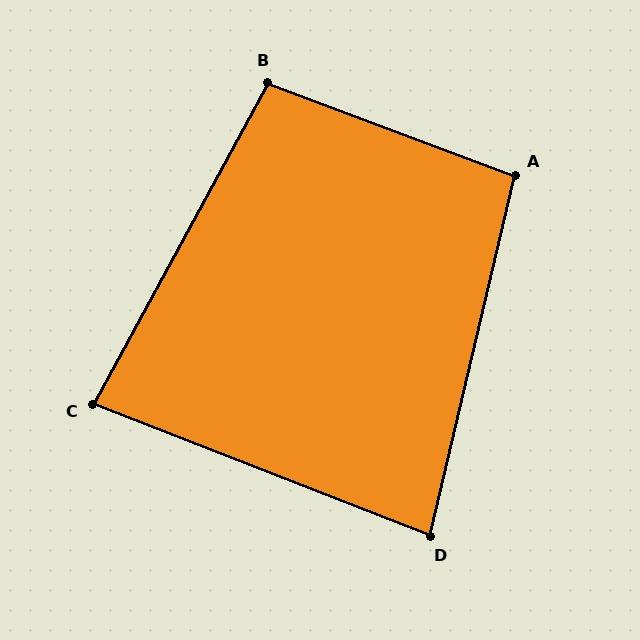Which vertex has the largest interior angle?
B, at approximately 98 degrees.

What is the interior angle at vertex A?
Approximately 97 degrees (obtuse).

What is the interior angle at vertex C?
Approximately 83 degrees (acute).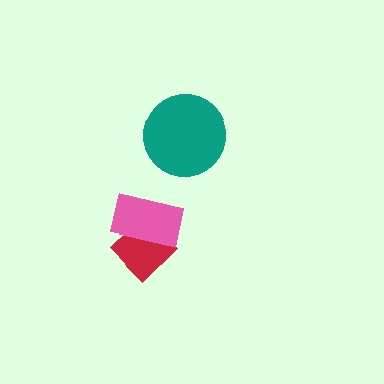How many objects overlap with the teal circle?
0 objects overlap with the teal circle.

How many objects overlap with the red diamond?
1 object overlaps with the red diamond.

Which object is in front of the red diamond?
The pink rectangle is in front of the red diamond.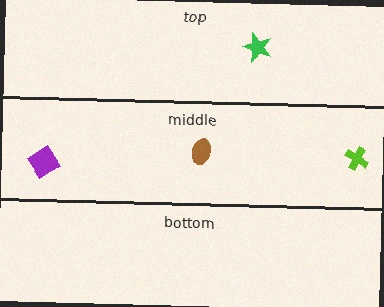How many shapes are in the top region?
1.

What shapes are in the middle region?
The purple diamond, the brown ellipse, the lime cross.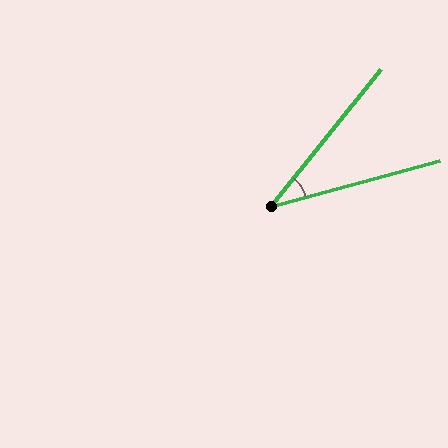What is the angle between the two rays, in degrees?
Approximately 36 degrees.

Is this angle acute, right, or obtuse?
It is acute.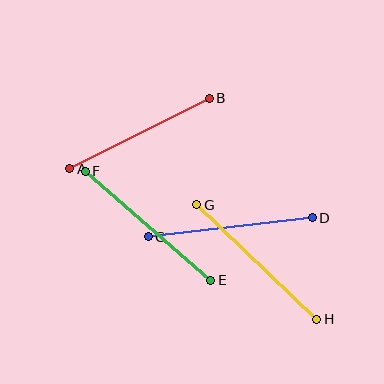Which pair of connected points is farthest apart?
Points E and F are farthest apart.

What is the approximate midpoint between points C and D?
The midpoint is at approximately (230, 227) pixels.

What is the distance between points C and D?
The distance is approximately 165 pixels.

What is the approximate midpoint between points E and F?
The midpoint is at approximately (148, 226) pixels.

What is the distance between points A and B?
The distance is approximately 156 pixels.